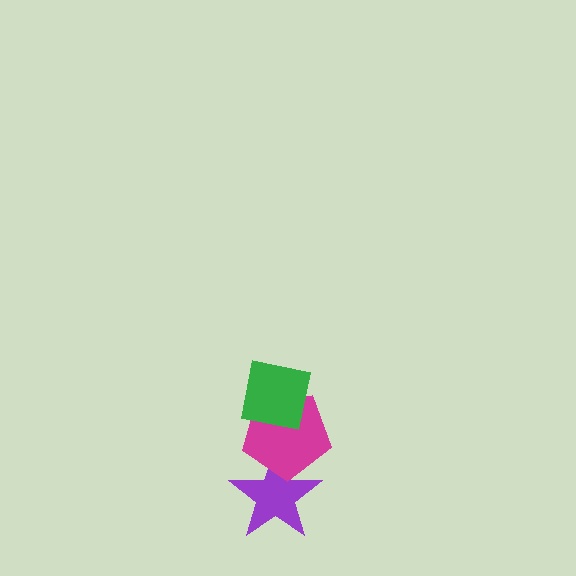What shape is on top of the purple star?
The magenta pentagon is on top of the purple star.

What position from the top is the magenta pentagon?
The magenta pentagon is 2nd from the top.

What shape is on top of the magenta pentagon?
The green square is on top of the magenta pentagon.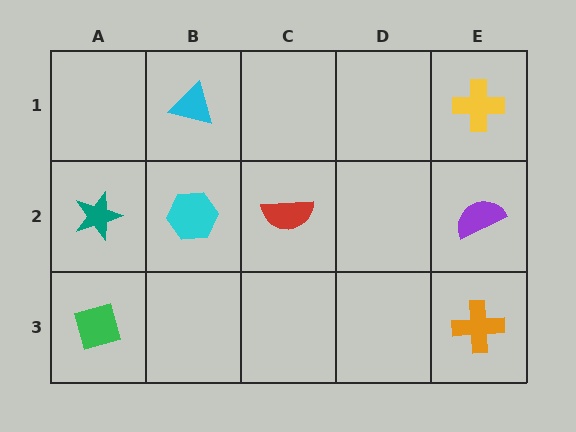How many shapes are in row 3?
2 shapes.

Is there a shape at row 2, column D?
No, that cell is empty.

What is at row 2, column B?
A cyan hexagon.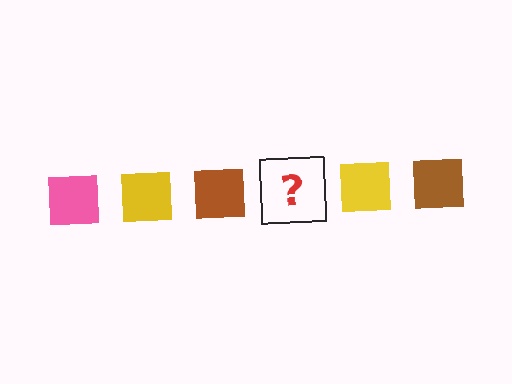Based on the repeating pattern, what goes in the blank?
The blank should be a pink square.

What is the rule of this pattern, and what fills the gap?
The rule is that the pattern cycles through pink, yellow, brown squares. The gap should be filled with a pink square.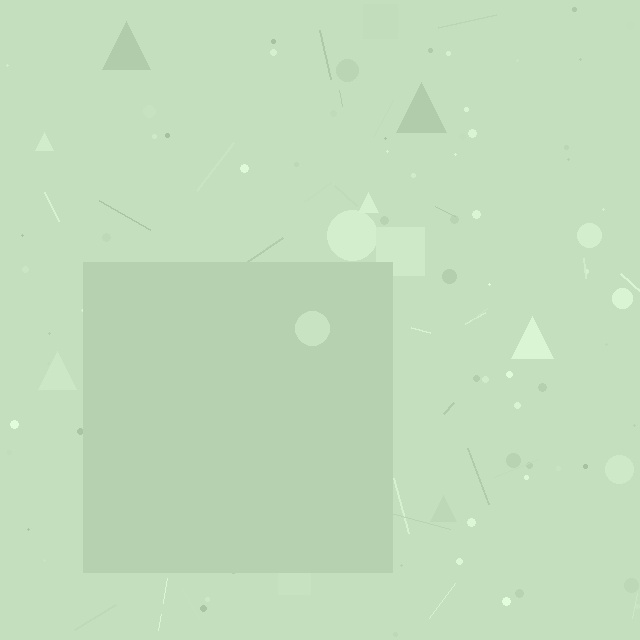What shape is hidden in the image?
A square is hidden in the image.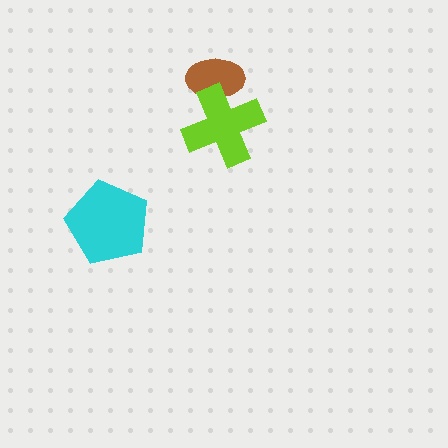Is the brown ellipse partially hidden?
Yes, it is partially covered by another shape.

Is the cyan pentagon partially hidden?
No, no other shape covers it.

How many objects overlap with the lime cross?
1 object overlaps with the lime cross.